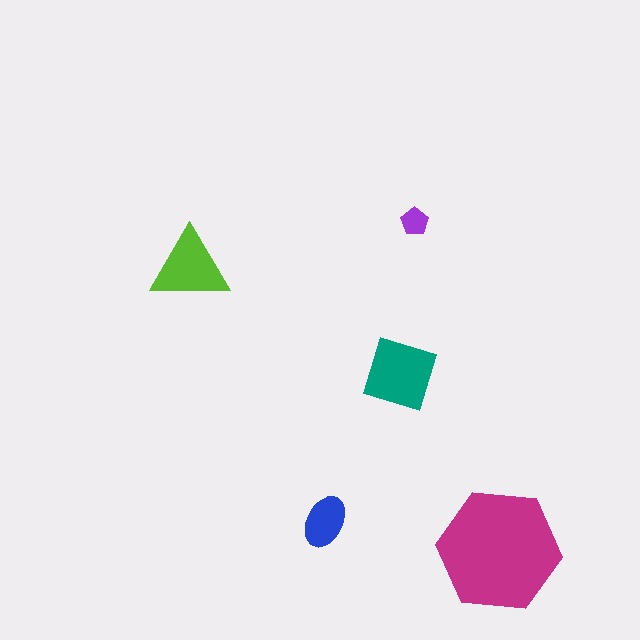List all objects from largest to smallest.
The magenta hexagon, the teal diamond, the lime triangle, the blue ellipse, the purple pentagon.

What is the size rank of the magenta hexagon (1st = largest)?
1st.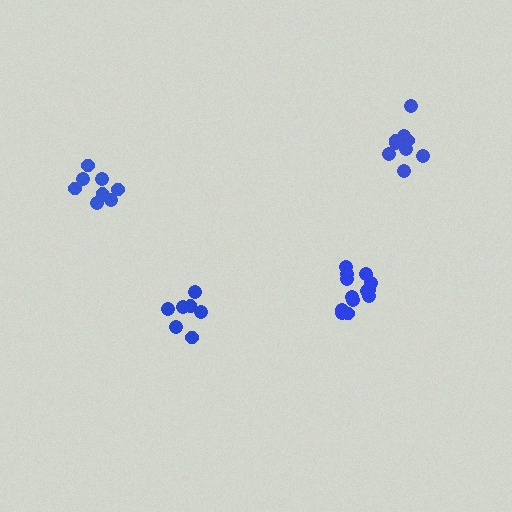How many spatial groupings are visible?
There are 4 spatial groupings.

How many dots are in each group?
Group 1: 13 dots, Group 2: 9 dots, Group 3: 8 dots, Group 4: 7 dots (37 total).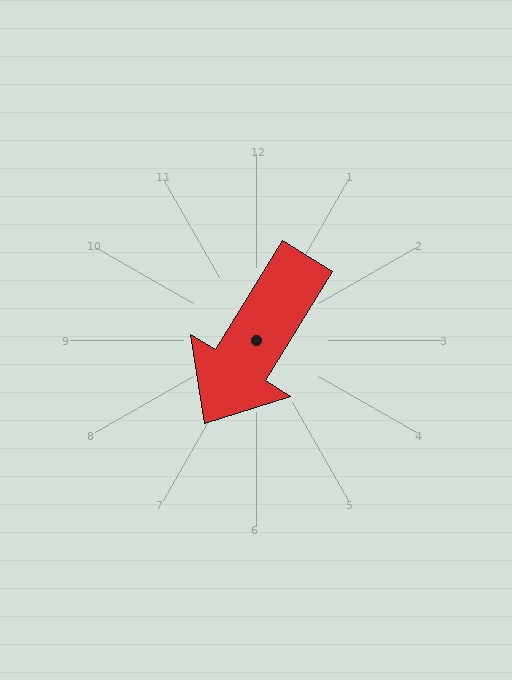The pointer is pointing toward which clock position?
Roughly 7 o'clock.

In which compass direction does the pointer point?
Southwest.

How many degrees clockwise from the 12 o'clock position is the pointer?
Approximately 212 degrees.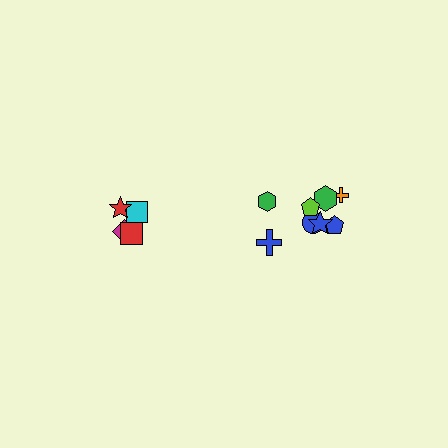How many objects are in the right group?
There are 8 objects.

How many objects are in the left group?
There are 5 objects.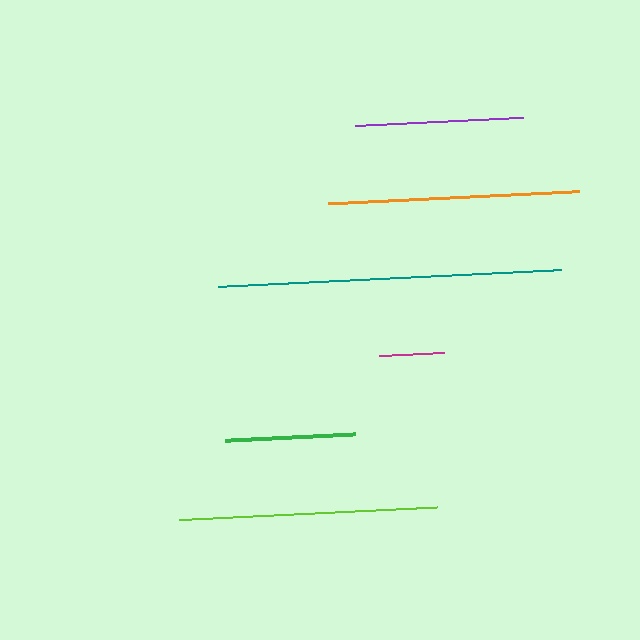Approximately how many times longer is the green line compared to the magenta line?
The green line is approximately 2.0 times the length of the magenta line.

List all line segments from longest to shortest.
From longest to shortest: teal, lime, orange, purple, green, magenta.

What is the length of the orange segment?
The orange segment is approximately 251 pixels long.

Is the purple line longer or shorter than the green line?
The purple line is longer than the green line.